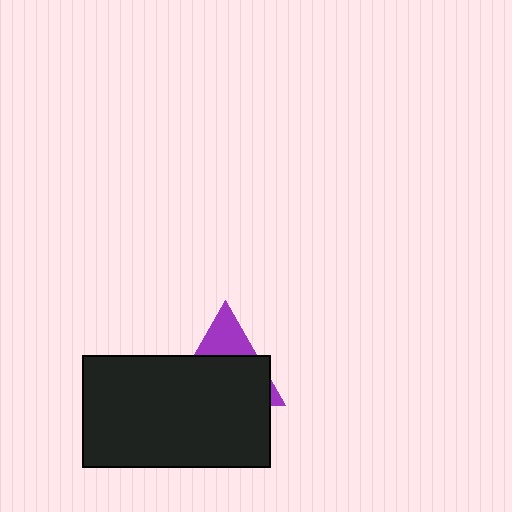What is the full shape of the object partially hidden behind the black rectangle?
The partially hidden object is a purple triangle.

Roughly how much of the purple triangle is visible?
A small part of it is visible (roughly 31%).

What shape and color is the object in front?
The object in front is a black rectangle.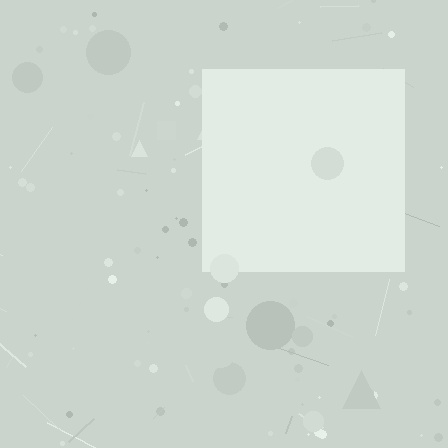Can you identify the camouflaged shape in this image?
The camouflaged shape is a square.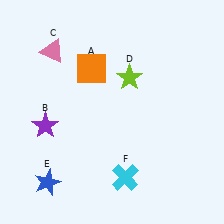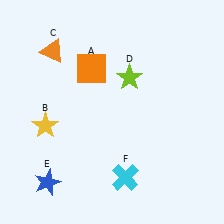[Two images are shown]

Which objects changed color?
B changed from purple to yellow. C changed from pink to orange.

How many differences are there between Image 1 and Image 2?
There are 2 differences between the two images.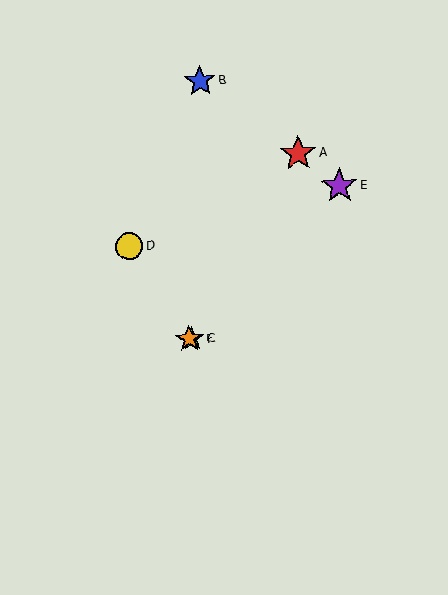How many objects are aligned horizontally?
2 objects (C, F) are aligned horizontally.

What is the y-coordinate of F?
Object F is at y≈339.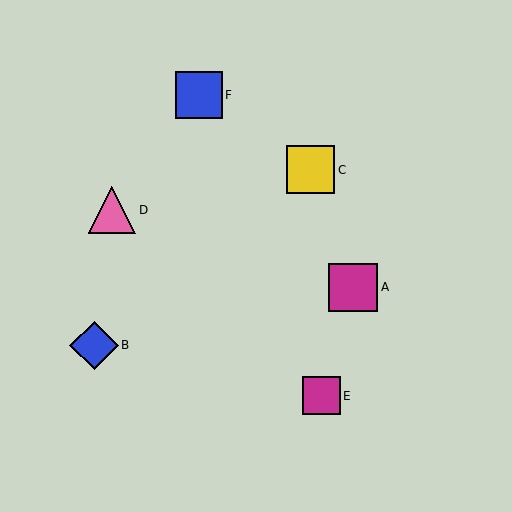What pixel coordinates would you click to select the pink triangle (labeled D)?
Click at (112, 210) to select the pink triangle D.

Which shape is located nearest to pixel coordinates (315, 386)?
The magenta square (labeled E) at (321, 396) is nearest to that location.